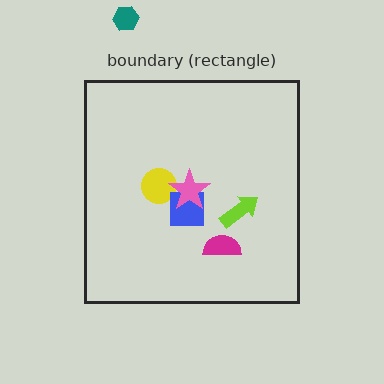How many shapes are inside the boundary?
5 inside, 1 outside.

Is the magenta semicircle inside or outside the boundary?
Inside.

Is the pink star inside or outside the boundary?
Inside.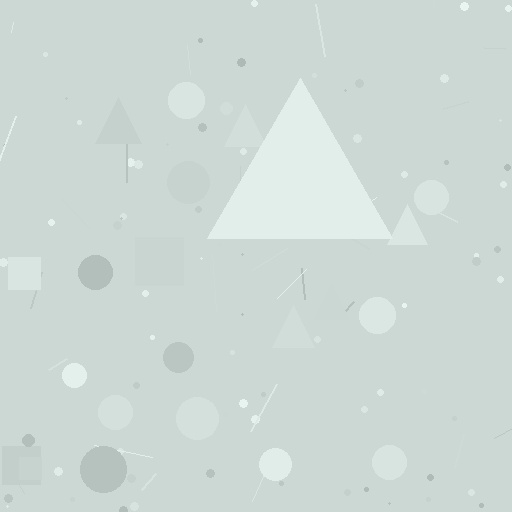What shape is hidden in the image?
A triangle is hidden in the image.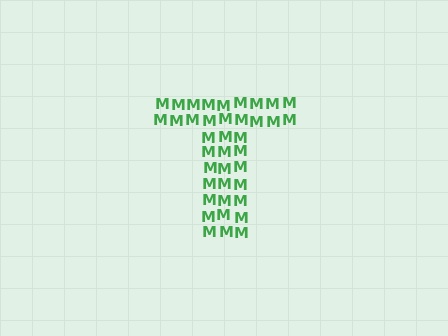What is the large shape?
The large shape is the letter T.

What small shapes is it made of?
It is made of small letter M's.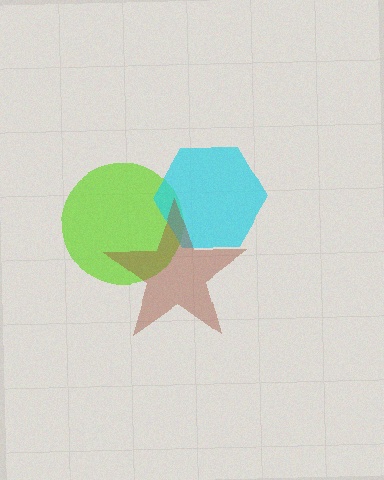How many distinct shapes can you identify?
There are 3 distinct shapes: a lime circle, a cyan hexagon, a brown star.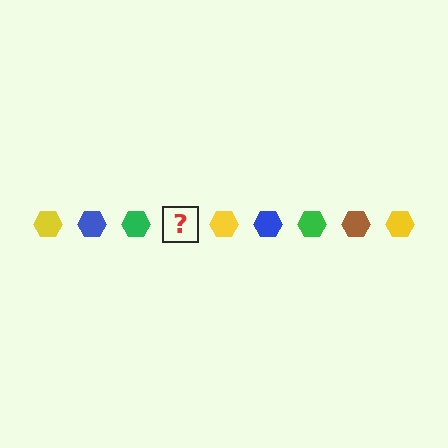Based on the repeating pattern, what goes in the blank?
The blank should be a brown hexagon.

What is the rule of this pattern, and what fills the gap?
The rule is that the pattern cycles through yellow, blue, green, brown hexagons. The gap should be filled with a brown hexagon.